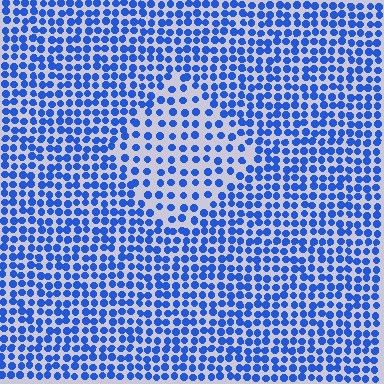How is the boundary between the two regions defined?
The boundary is defined by a change in element density (approximately 1.7x ratio). All elements are the same color, size, and shape.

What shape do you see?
I see a diamond.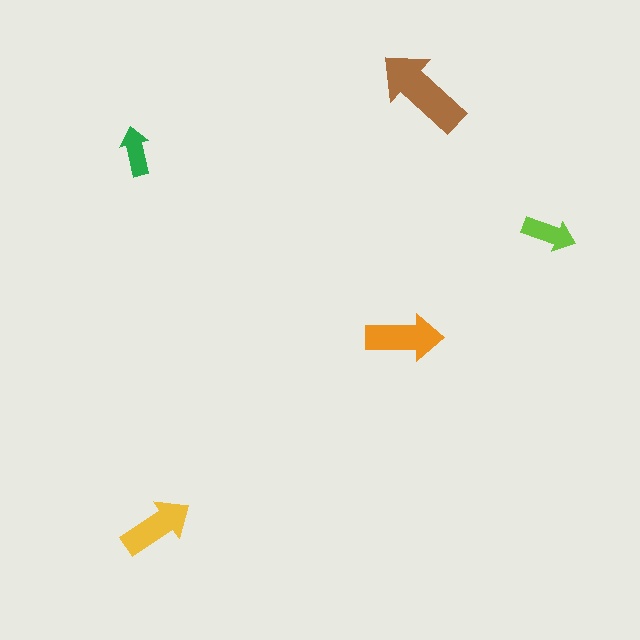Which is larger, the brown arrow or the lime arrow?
The brown one.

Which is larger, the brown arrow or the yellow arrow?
The brown one.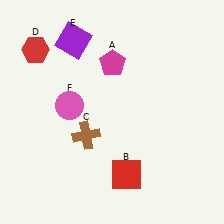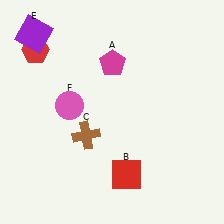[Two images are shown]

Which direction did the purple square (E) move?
The purple square (E) moved left.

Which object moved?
The purple square (E) moved left.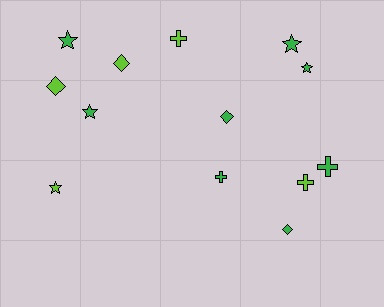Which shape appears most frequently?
Star, with 5 objects.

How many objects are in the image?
There are 13 objects.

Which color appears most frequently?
Green, with 8 objects.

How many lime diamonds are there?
There are 2 lime diamonds.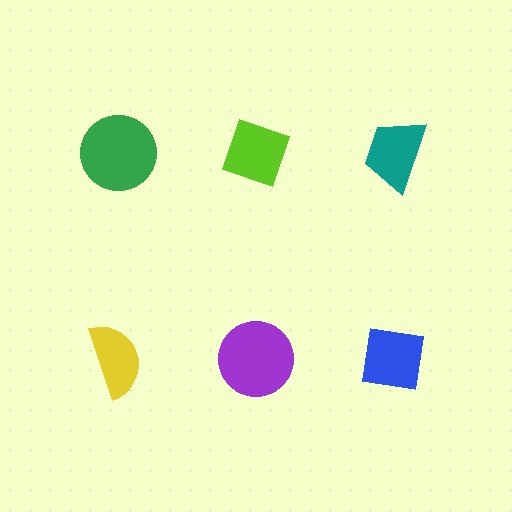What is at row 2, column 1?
A yellow semicircle.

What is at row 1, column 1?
A green circle.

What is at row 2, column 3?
A blue square.